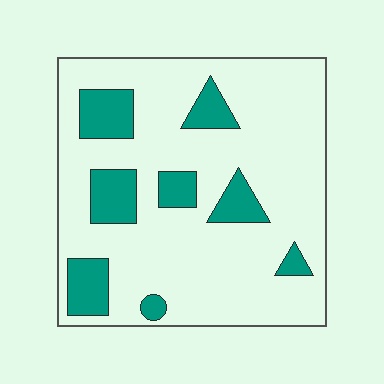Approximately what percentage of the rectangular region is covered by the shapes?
Approximately 20%.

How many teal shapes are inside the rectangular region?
8.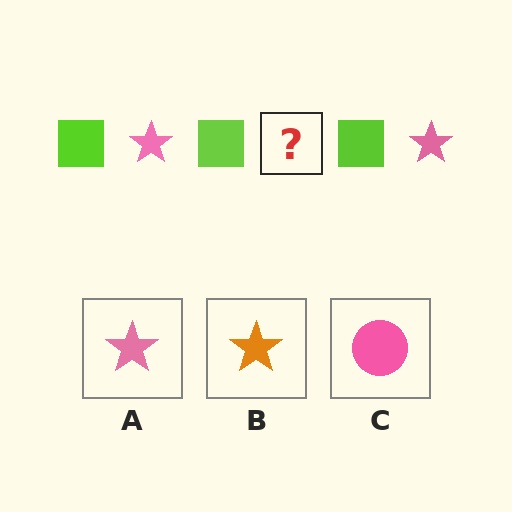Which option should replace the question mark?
Option A.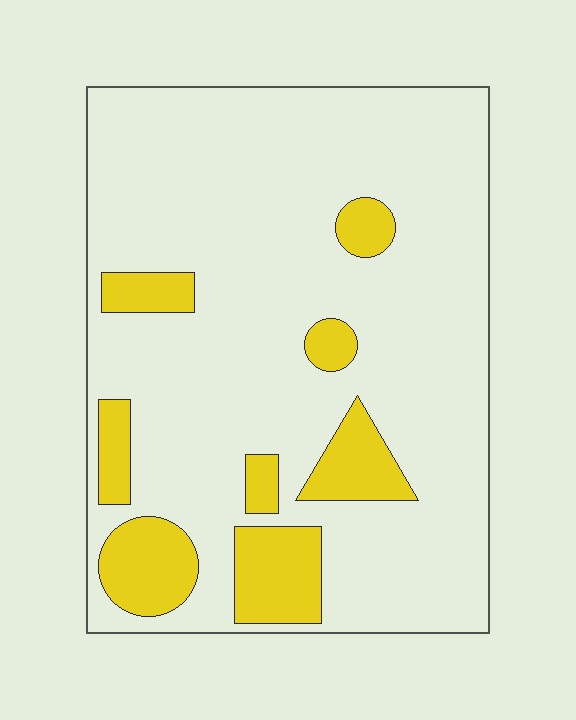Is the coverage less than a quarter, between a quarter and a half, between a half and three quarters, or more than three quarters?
Less than a quarter.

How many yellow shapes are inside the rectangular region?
8.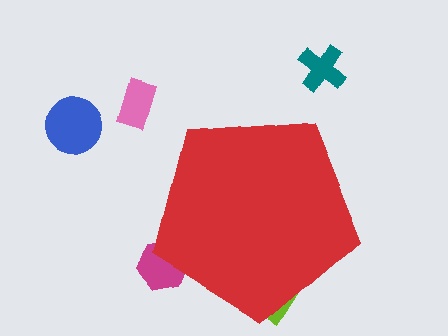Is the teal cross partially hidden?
No, the teal cross is fully visible.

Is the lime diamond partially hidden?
Yes, the lime diamond is partially hidden behind the red pentagon.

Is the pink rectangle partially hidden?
No, the pink rectangle is fully visible.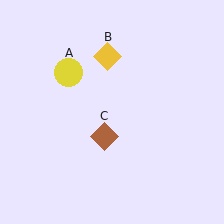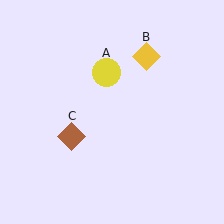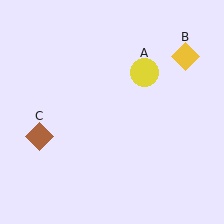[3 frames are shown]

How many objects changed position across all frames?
3 objects changed position: yellow circle (object A), yellow diamond (object B), brown diamond (object C).